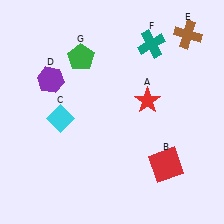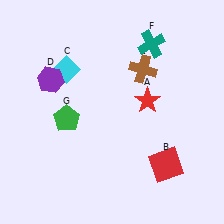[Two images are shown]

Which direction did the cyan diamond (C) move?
The cyan diamond (C) moved up.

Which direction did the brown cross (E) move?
The brown cross (E) moved left.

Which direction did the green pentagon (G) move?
The green pentagon (G) moved down.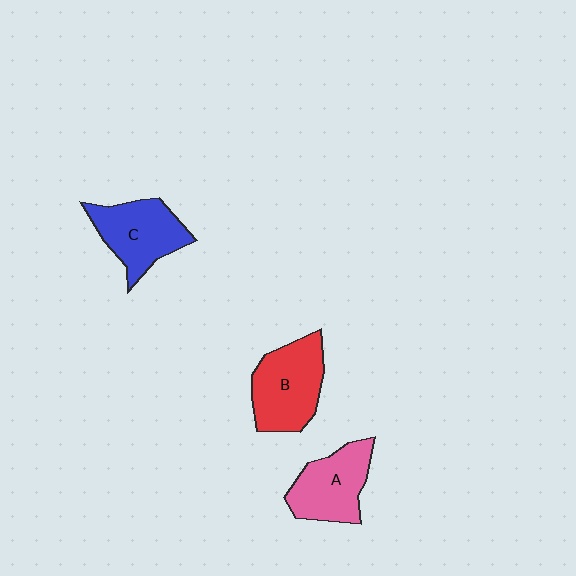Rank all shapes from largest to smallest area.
From largest to smallest: B (red), C (blue), A (pink).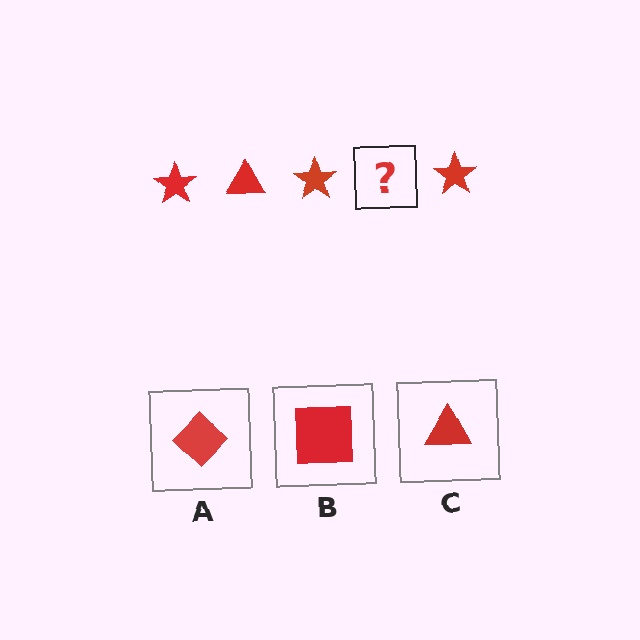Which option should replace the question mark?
Option C.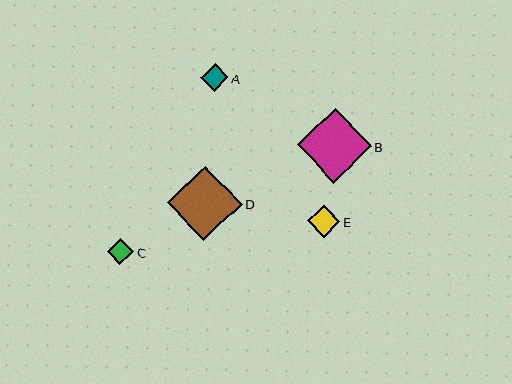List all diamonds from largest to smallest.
From largest to smallest: B, D, E, A, C.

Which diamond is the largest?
Diamond B is the largest with a size of approximately 74 pixels.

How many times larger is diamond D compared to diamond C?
Diamond D is approximately 2.9 times the size of diamond C.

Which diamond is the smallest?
Diamond C is the smallest with a size of approximately 26 pixels.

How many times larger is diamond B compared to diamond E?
Diamond B is approximately 2.3 times the size of diamond E.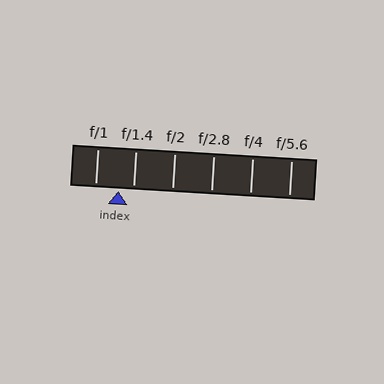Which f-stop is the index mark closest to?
The index mark is closest to f/1.4.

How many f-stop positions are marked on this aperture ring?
There are 6 f-stop positions marked.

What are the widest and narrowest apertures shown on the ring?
The widest aperture shown is f/1 and the narrowest is f/5.6.